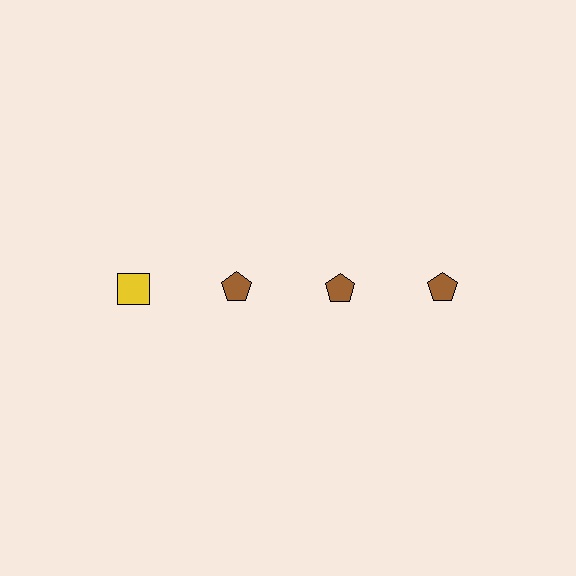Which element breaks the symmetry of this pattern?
The yellow square in the top row, leftmost column breaks the symmetry. All other shapes are brown pentagons.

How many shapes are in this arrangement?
There are 4 shapes arranged in a grid pattern.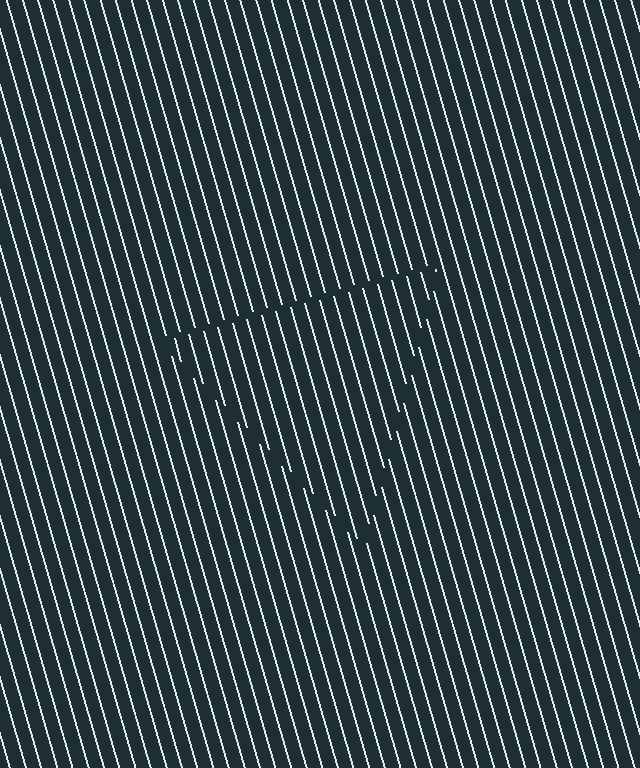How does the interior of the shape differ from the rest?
The interior of the shape contains the same grating, shifted by half a period — the contour is defined by the phase discontinuity where line-ends from the inner and outer gratings abut.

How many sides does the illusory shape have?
3 sides — the line-ends trace a triangle.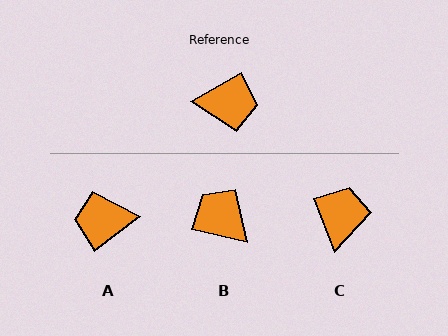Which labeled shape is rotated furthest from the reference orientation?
A, about 174 degrees away.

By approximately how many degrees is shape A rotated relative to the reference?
Approximately 174 degrees clockwise.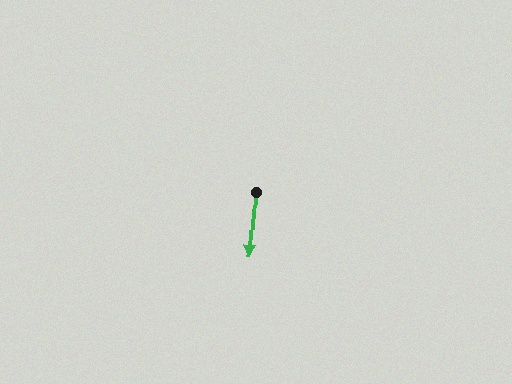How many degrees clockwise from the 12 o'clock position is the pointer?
Approximately 185 degrees.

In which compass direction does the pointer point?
South.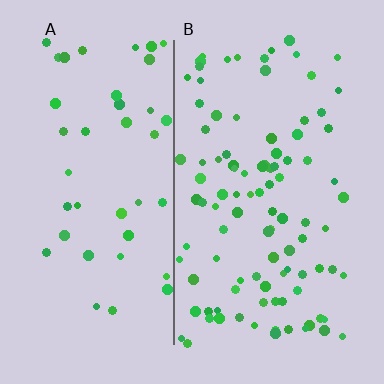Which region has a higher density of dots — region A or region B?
B (the right).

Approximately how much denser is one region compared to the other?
Approximately 2.3× — region B over region A.